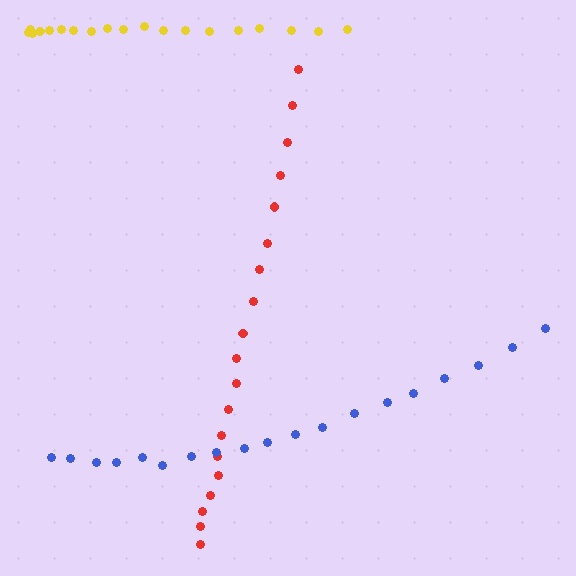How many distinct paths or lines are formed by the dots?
There are 3 distinct paths.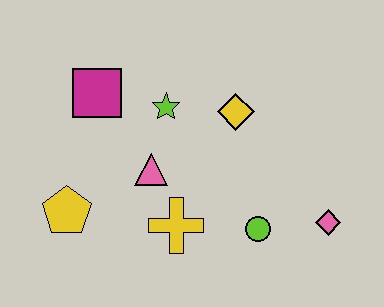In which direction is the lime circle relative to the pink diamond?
The lime circle is to the left of the pink diamond.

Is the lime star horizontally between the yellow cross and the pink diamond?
No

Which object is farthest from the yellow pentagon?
The pink diamond is farthest from the yellow pentagon.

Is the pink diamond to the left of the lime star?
No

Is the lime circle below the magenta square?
Yes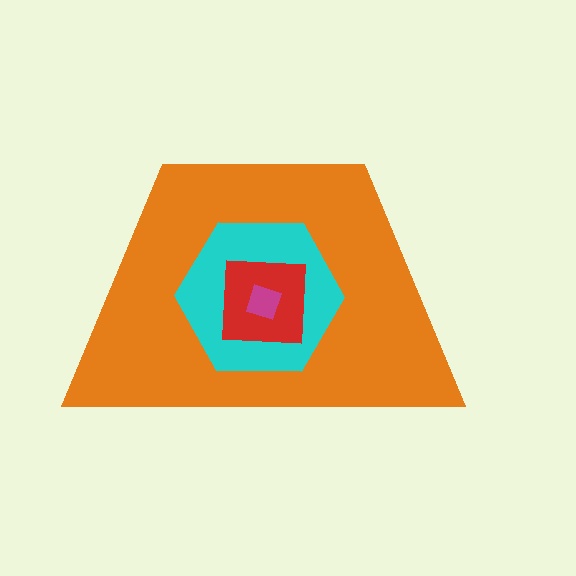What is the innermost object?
The magenta square.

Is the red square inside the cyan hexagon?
Yes.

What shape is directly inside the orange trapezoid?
The cyan hexagon.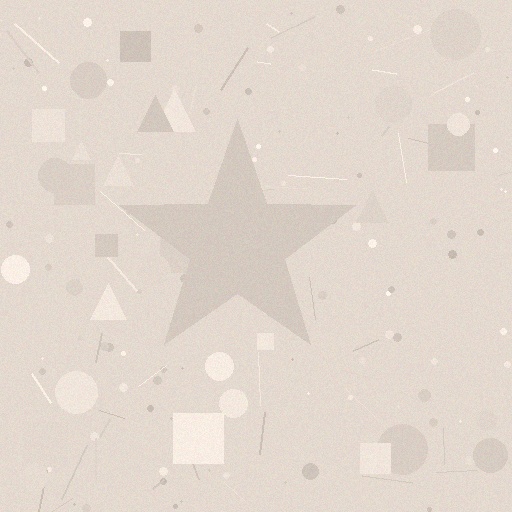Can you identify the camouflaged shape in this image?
The camouflaged shape is a star.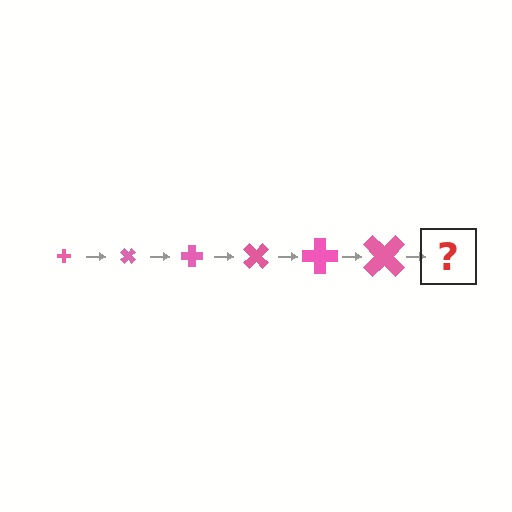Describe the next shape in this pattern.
It should be a cross, larger than the previous one and rotated 270 degrees from the start.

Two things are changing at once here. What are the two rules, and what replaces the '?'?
The two rules are that the cross grows larger each step and it rotates 45 degrees each step. The '?' should be a cross, larger than the previous one and rotated 270 degrees from the start.